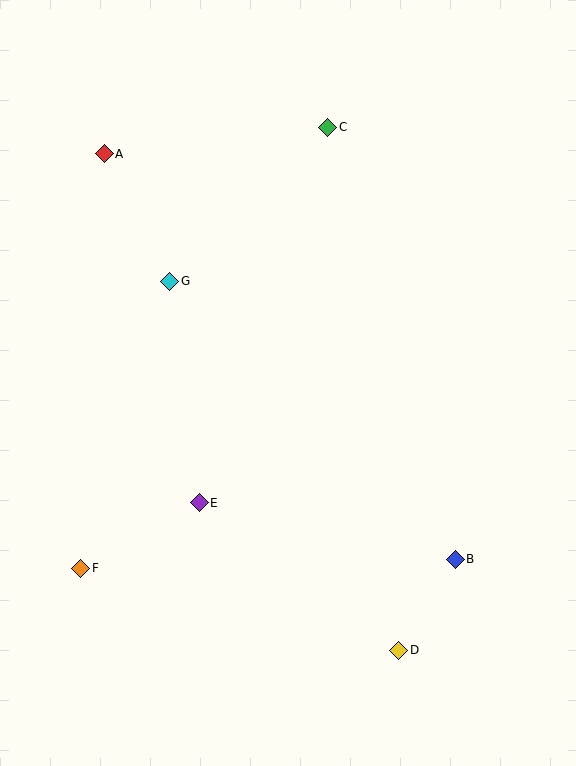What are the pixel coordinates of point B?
Point B is at (455, 560).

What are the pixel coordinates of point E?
Point E is at (199, 503).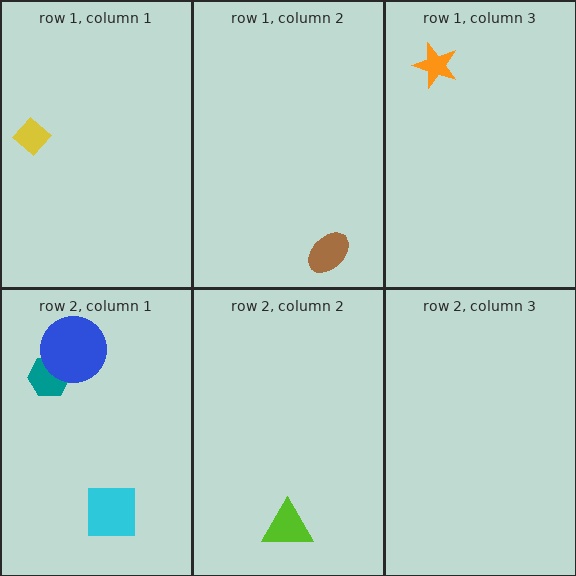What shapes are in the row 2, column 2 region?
The lime triangle.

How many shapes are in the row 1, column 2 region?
1.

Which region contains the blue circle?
The row 2, column 1 region.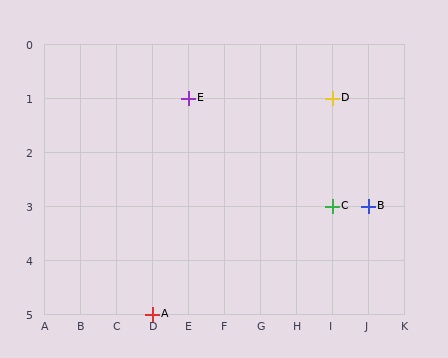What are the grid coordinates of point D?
Point D is at grid coordinates (I, 1).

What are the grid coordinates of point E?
Point E is at grid coordinates (E, 1).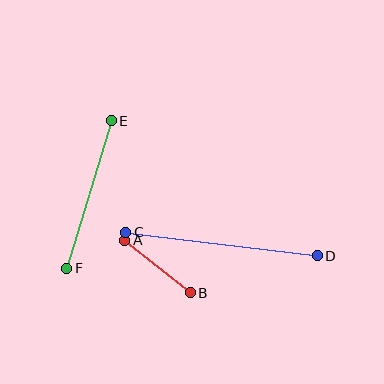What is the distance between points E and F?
The distance is approximately 154 pixels.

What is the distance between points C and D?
The distance is approximately 193 pixels.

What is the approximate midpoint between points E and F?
The midpoint is at approximately (89, 194) pixels.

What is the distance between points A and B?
The distance is approximately 84 pixels.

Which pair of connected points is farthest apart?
Points C and D are farthest apart.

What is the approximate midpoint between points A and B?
The midpoint is at approximately (158, 266) pixels.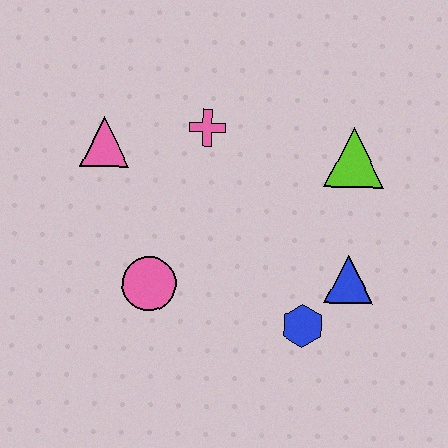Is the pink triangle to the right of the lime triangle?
No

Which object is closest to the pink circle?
The pink triangle is closest to the pink circle.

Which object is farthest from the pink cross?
The blue hexagon is farthest from the pink cross.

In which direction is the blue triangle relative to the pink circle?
The blue triangle is to the right of the pink circle.